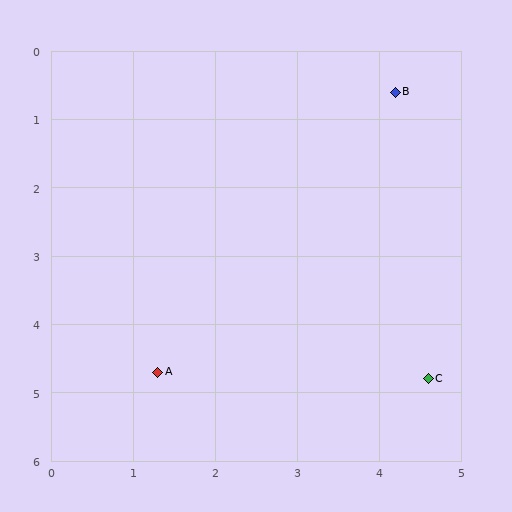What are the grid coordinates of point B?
Point B is at approximately (4.2, 0.6).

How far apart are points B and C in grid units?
Points B and C are about 4.2 grid units apart.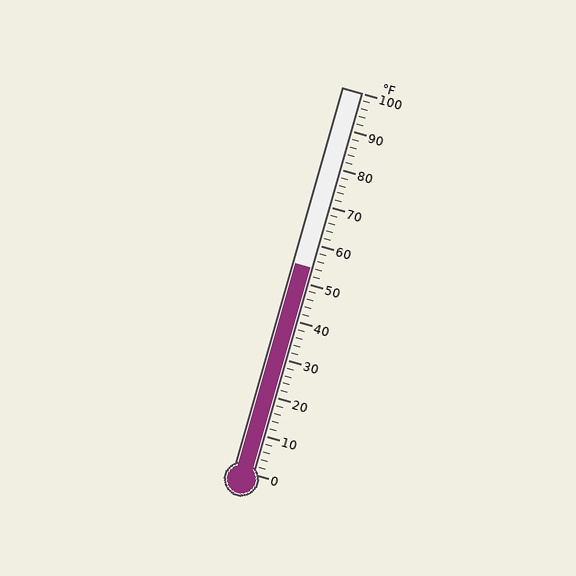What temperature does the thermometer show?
The thermometer shows approximately 54°F.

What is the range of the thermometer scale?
The thermometer scale ranges from 0°F to 100°F.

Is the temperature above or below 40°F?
The temperature is above 40°F.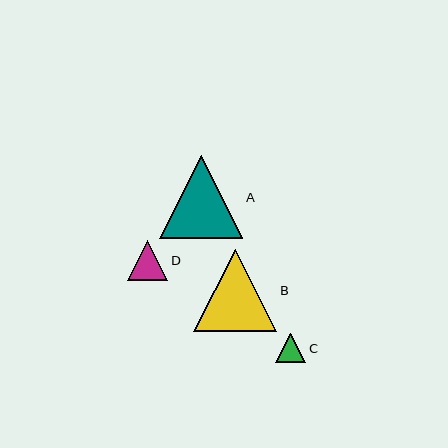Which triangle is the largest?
Triangle A is the largest with a size of approximately 83 pixels.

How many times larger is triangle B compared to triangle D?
Triangle B is approximately 2.1 times the size of triangle D.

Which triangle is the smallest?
Triangle C is the smallest with a size of approximately 30 pixels.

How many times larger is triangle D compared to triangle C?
Triangle D is approximately 1.4 times the size of triangle C.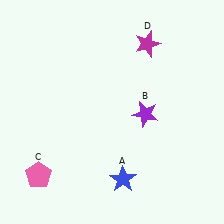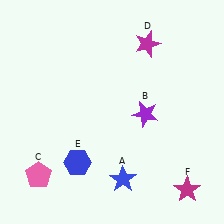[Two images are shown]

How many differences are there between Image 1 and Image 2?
There are 2 differences between the two images.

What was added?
A blue hexagon (E), a magenta star (F) were added in Image 2.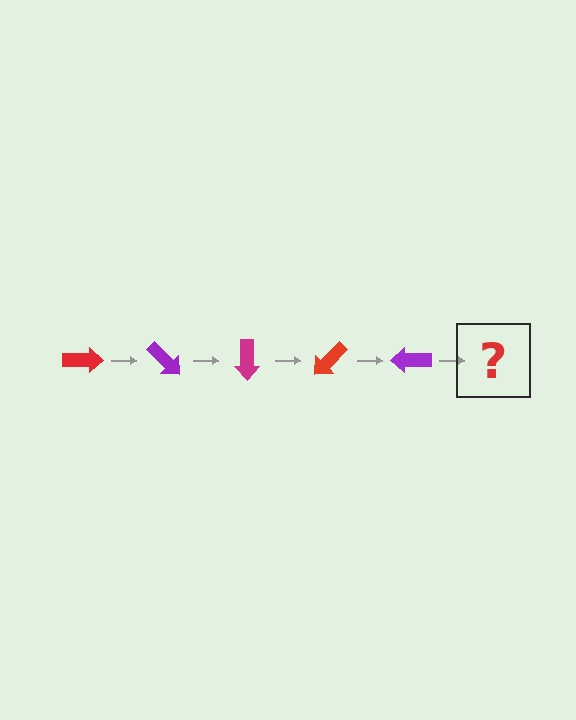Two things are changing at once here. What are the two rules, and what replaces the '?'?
The two rules are that it rotates 45 degrees each step and the color cycles through red, purple, and magenta. The '?' should be a magenta arrow, rotated 225 degrees from the start.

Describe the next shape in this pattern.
It should be a magenta arrow, rotated 225 degrees from the start.